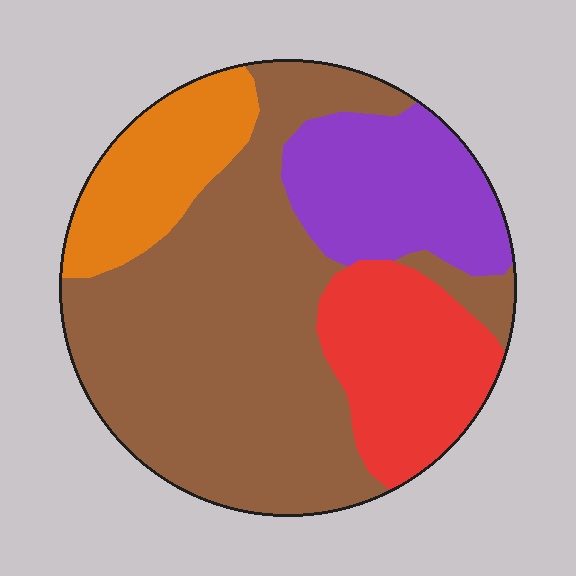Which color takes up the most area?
Brown, at roughly 50%.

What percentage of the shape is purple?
Purple takes up about one sixth (1/6) of the shape.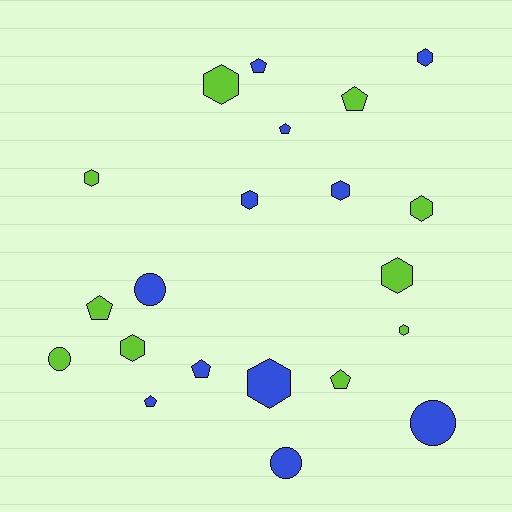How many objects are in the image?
There are 21 objects.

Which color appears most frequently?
Blue, with 11 objects.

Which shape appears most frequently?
Hexagon, with 10 objects.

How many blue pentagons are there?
There are 4 blue pentagons.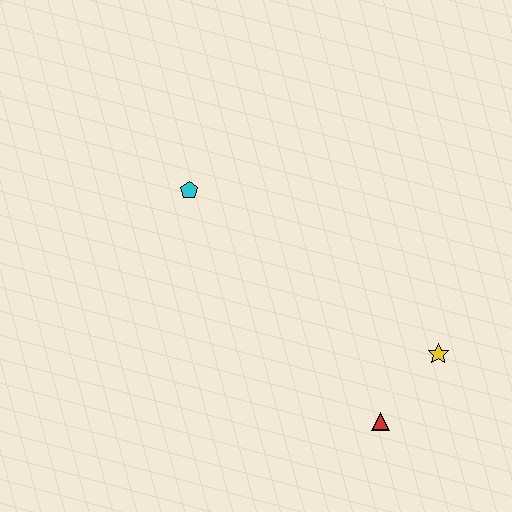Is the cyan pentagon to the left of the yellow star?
Yes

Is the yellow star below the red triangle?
No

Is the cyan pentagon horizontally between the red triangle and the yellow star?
No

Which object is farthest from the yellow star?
The cyan pentagon is farthest from the yellow star.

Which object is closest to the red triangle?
The yellow star is closest to the red triangle.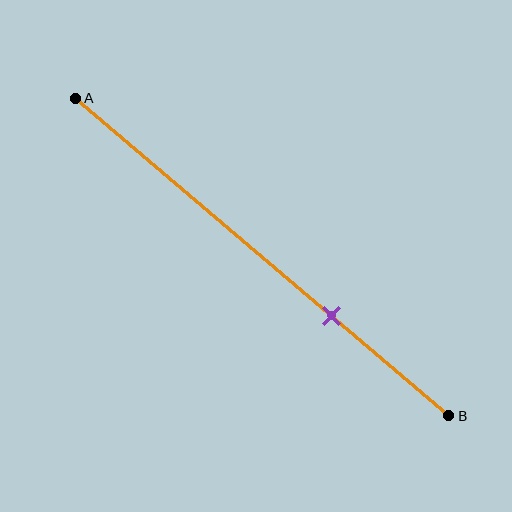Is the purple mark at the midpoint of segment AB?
No, the mark is at about 70% from A, not at the 50% midpoint.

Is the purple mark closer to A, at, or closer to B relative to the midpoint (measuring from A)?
The purple mark is closer to point B than the midpoint of segment AB.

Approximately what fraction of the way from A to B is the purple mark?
The purple mark is approximately 70% of the way from A to B.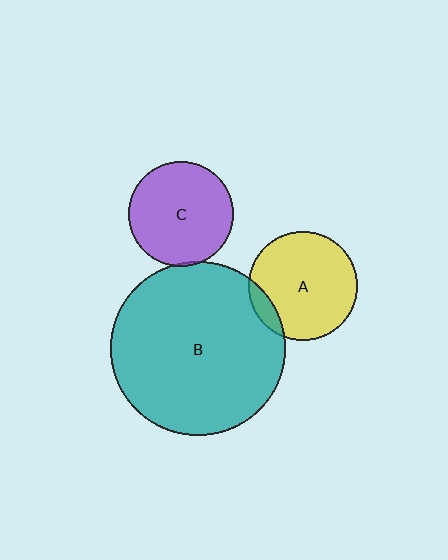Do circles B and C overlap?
Yes.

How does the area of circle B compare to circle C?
Approximately 2.7 times.